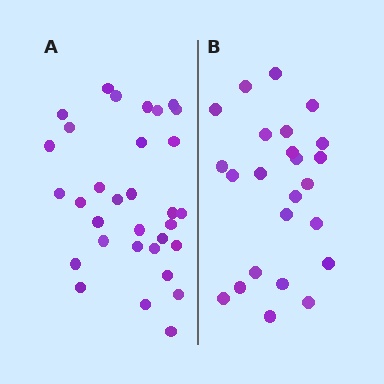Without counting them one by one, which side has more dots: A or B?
Region A (the left region) has more dots.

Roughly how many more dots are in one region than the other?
Region A has roughly 8 or so more dots than region B.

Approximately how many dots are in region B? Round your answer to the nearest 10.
About 20 dots. (The exact count is 24, which rounds to 20.)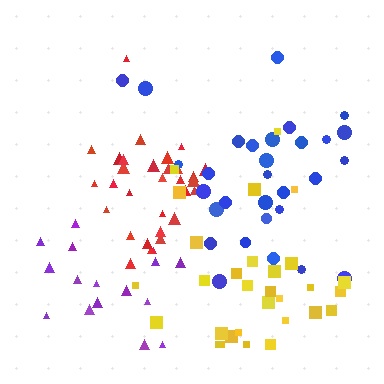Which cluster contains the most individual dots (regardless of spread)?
Yellow (32).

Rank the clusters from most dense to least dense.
red, blue, yellow, purple.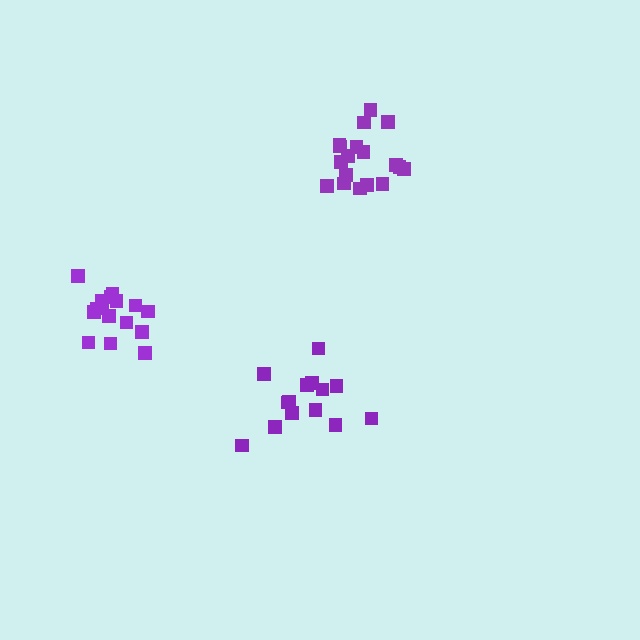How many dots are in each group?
Group 1: 18 dots, Group 2: 14 dots, Group 3: 16 dots (48 total).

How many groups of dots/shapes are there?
There are 3 groups.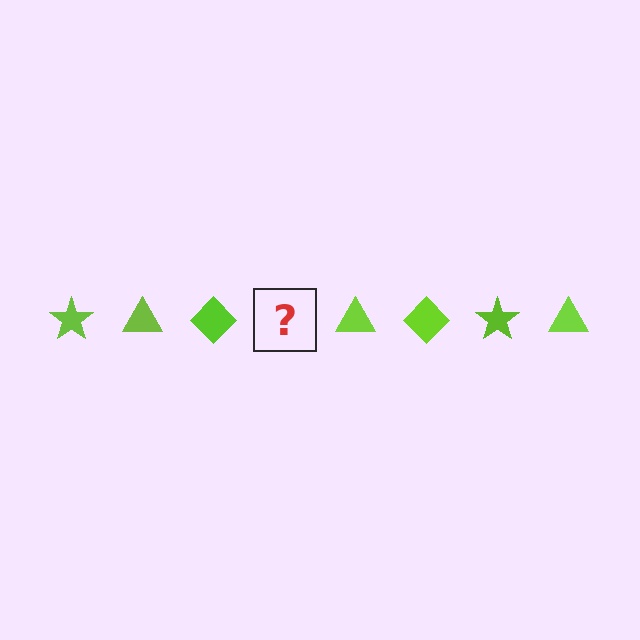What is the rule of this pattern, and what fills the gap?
The rule is that the pattern cycles through star, triangle, diamond shapes in lime. The gap should be filled with a lime star.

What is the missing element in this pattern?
The missing element is a lime star.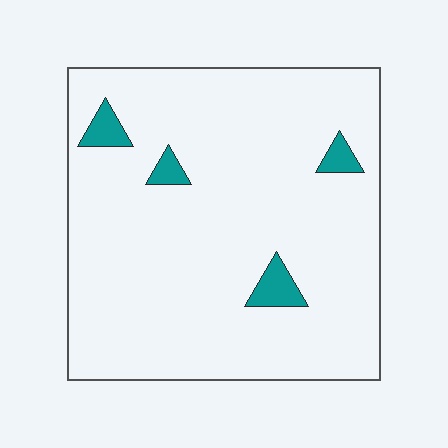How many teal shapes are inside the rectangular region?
4.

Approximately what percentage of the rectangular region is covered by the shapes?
Approximately 5%.